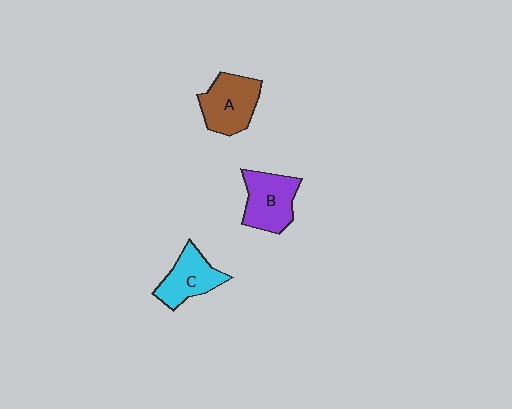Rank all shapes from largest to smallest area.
From largest to smallest: A (brown), B (purple), C (cyan).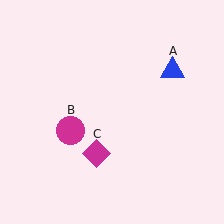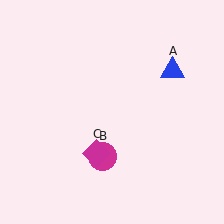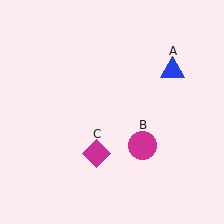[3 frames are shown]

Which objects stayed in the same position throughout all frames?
Blue triangle (object A) and magenta diamond (object C) remained stationary.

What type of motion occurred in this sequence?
The magenta circle (object B) rotated counterclockwise around the center of the scene.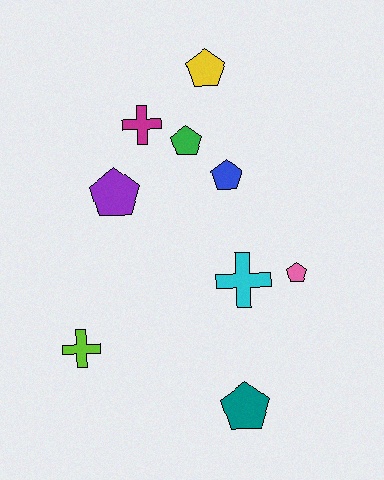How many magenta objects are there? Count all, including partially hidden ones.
There is 1 magenta object.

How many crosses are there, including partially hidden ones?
There are 3 crosses.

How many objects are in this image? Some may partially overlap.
There are 9 objects.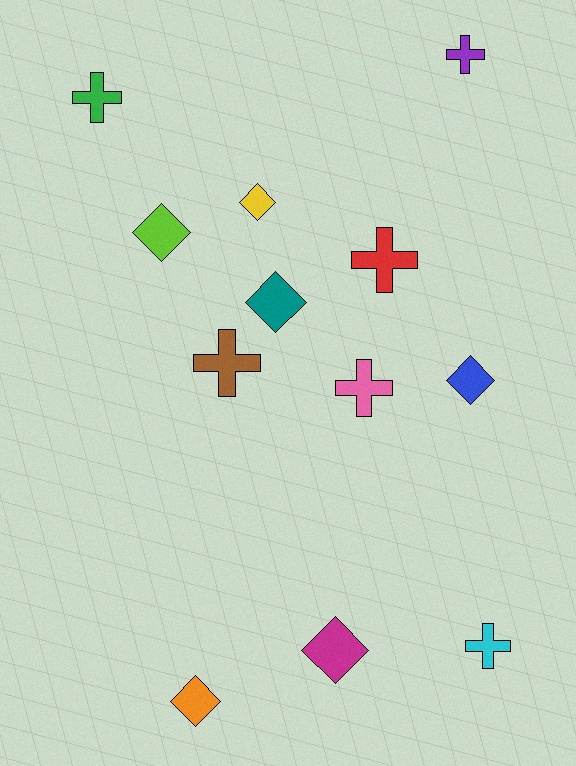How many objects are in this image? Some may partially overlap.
There are 12 objects.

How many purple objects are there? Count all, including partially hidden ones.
There is 1 purple object.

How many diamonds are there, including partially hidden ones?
There are 6 diamonds.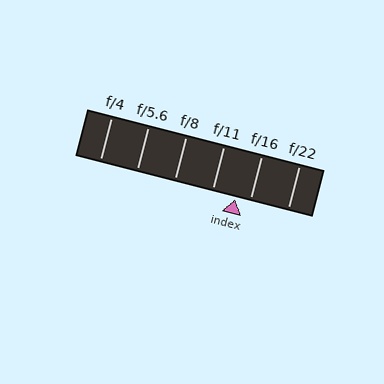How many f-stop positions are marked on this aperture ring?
There are 6 f-stop positions marked.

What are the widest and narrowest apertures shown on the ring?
The widest aperture shown is f/4 and the narrowest is f/22.